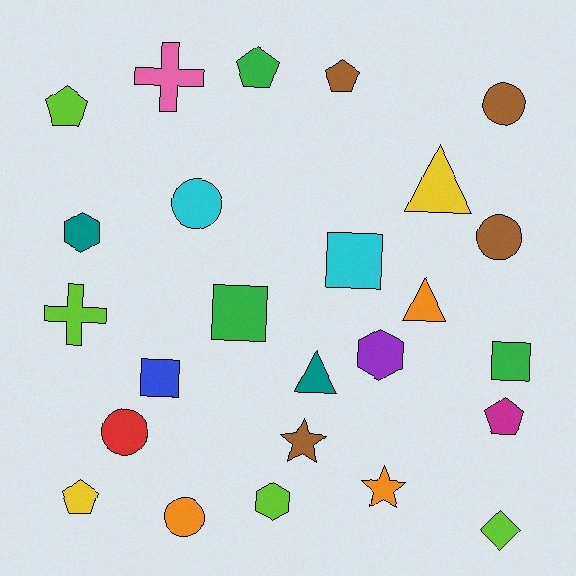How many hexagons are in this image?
There are 3 hexagons.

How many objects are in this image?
There are 25 objects.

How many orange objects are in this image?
There are 3 orange objects.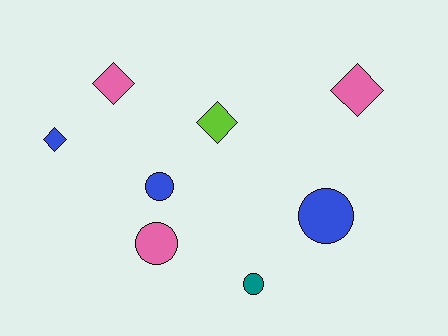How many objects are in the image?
There are 8 objects.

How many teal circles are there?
There is 1 teal circle.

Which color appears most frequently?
Pink, with 3 objects.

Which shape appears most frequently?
Circle, with 4 objects.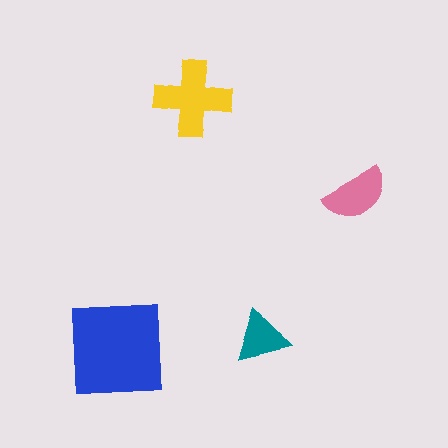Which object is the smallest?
The teal triangle.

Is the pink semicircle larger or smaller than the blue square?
Smaller.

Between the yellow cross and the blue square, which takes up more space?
The blue square.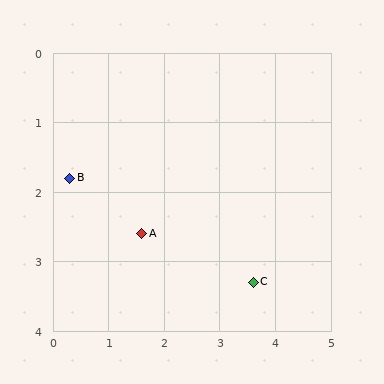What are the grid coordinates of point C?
Point C is at approximately (3.6, 3.3).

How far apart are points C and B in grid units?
Points C and B are about 3.6 grid units apart.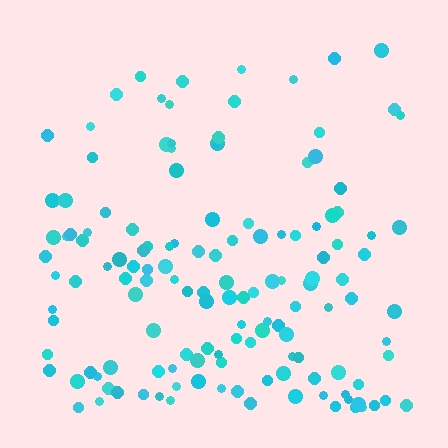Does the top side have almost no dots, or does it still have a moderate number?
Still a moderate number, just noticeably fewer than the bottom.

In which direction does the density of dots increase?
From top to bottom, with the bottom side densest.